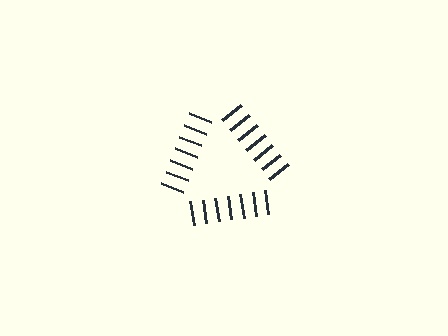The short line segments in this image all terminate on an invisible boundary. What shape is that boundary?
An illusory triangle — the line segments terminate on its edges but no continuous stroke is drawn.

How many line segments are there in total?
21 — 7 along each of the 3 edges.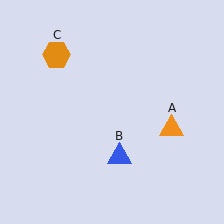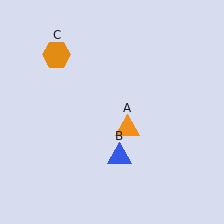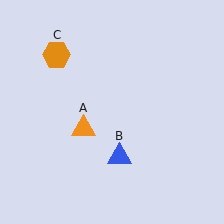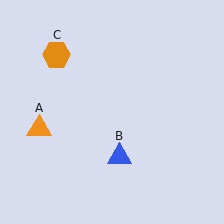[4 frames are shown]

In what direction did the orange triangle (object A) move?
The orange triangle (object A) moved left.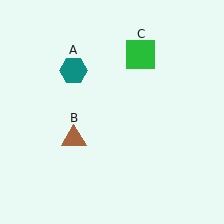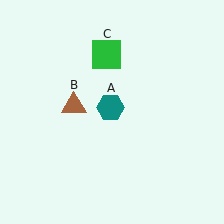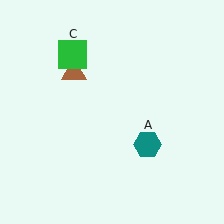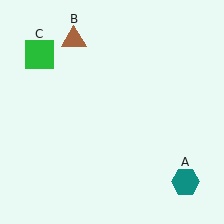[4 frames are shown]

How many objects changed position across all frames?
3 objects changed position: teal hexagon (object A), brown triangle (object B), green square (object C).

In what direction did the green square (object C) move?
The green square (object C) moved left.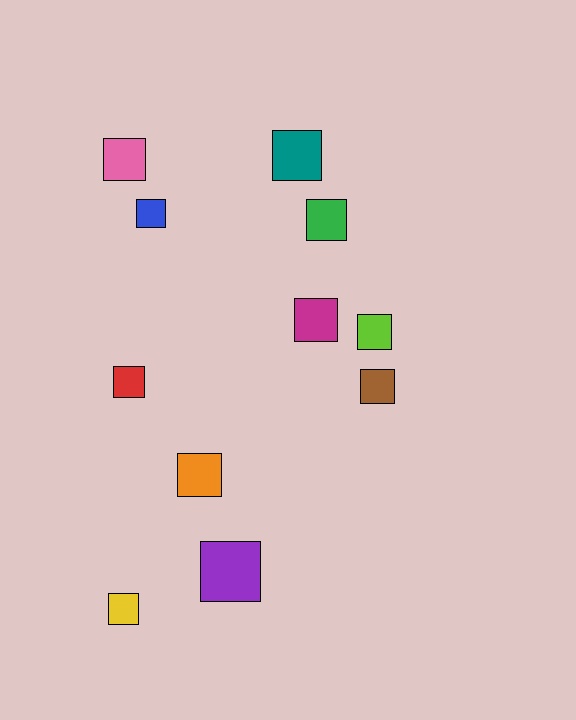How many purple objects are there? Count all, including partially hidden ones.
There is 1 purple object.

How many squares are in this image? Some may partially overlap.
There are 11 squares.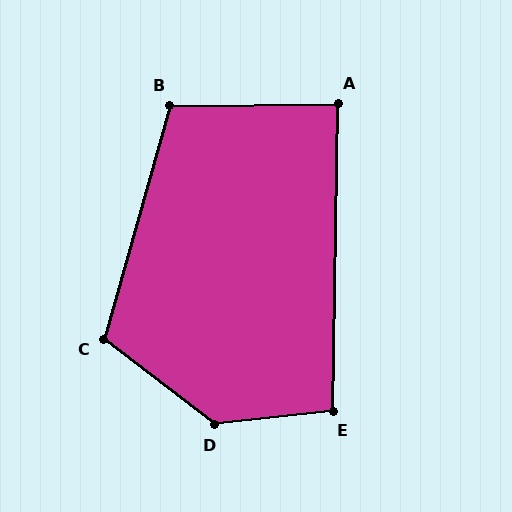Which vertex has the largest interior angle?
D, at approximately 136 degrees.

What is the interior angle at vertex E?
Approximately 97 degrees (obtuse).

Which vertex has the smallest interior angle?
A, at approximately 88 degrees.